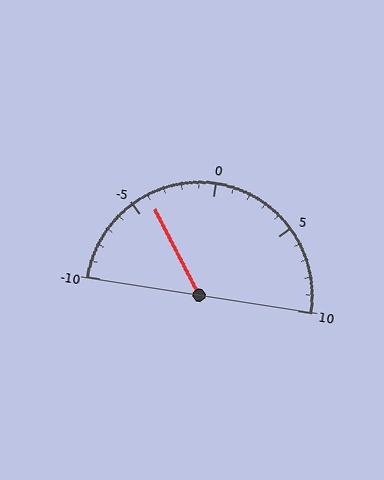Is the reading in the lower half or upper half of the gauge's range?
The reading is in the lower half of the range (-10 to 10).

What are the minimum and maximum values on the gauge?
The gauge ranges from -10 to 10.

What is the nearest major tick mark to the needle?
The nearest major tick mark is -5.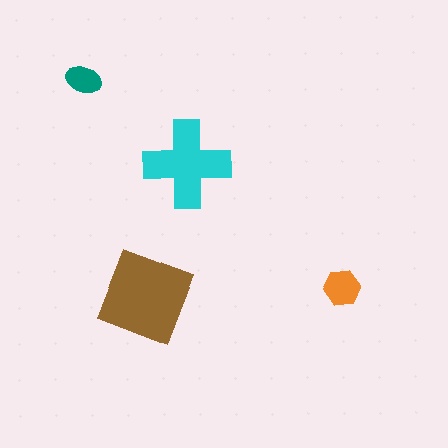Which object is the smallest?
The teal ellipse.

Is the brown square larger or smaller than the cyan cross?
Larger.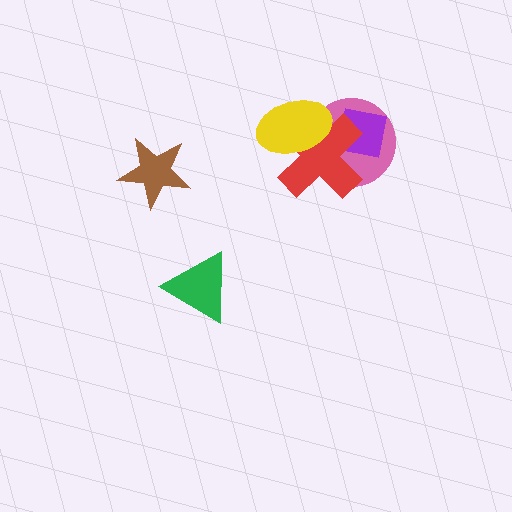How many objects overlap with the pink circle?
3 objects overlap with the pink circle.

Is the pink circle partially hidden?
Yes, it is partially covered by another shape.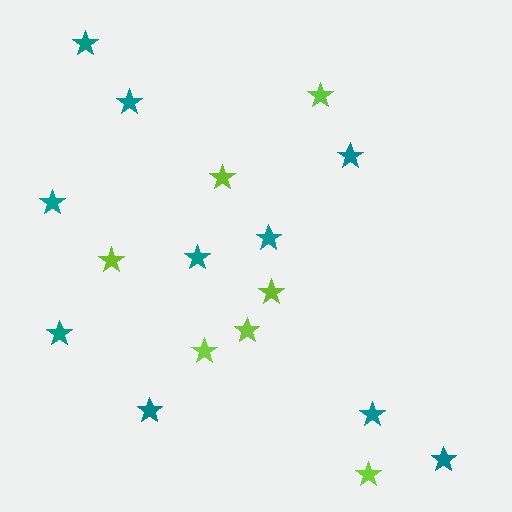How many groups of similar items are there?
There are 2 groups: one group of teal stars (10) and one group of lime stars (7).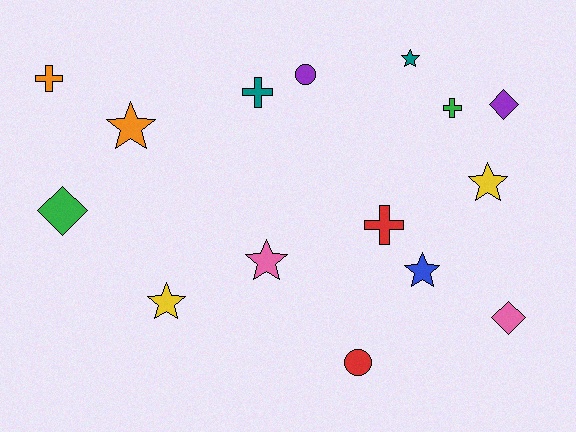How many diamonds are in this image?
There are 3 diamonds.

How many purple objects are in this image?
There are 2 purple objects.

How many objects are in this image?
There are 15 objects.